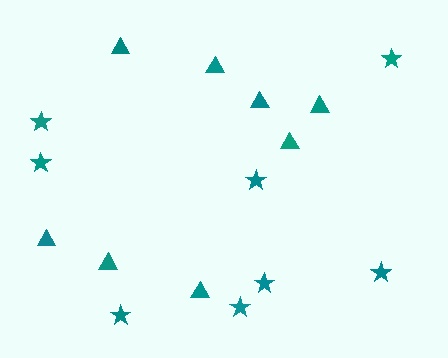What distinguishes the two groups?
There are 2 groups: one group of triangles (8) and one group of stars (8).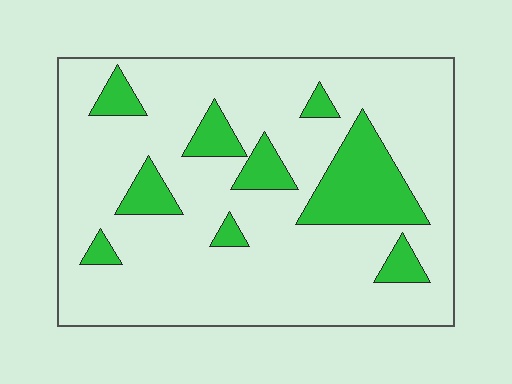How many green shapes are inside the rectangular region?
9.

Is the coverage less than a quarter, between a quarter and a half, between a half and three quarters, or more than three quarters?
Less than a quarter.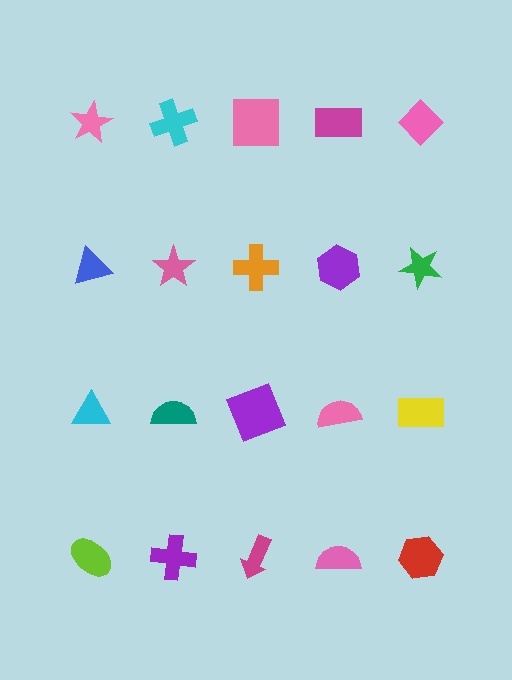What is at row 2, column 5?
A green star.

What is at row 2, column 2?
A pink star.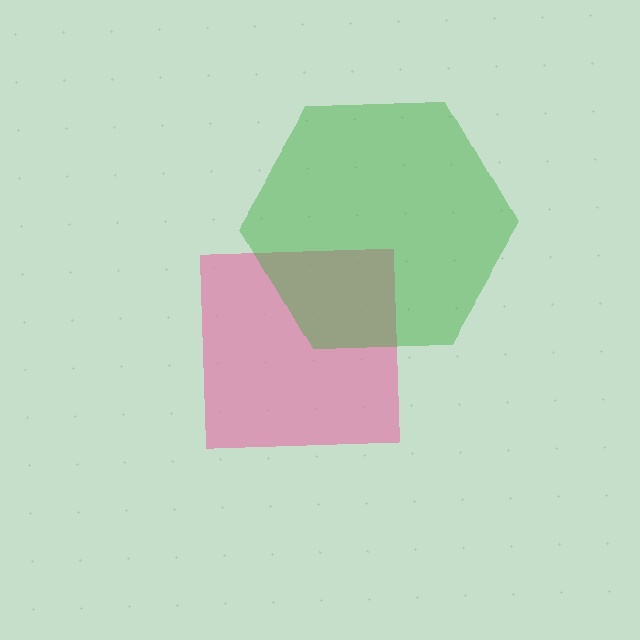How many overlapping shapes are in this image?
There are 2 overlapping shapes in the image.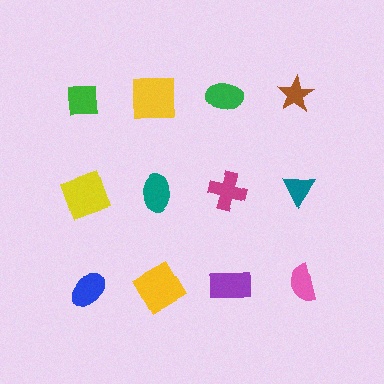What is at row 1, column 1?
A green square.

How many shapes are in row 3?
4 shapes.